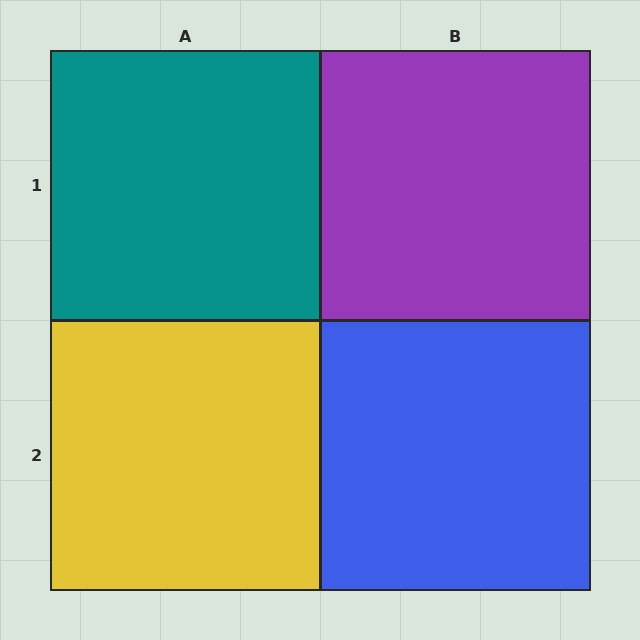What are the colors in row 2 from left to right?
Yellow, blue.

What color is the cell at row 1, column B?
Purple.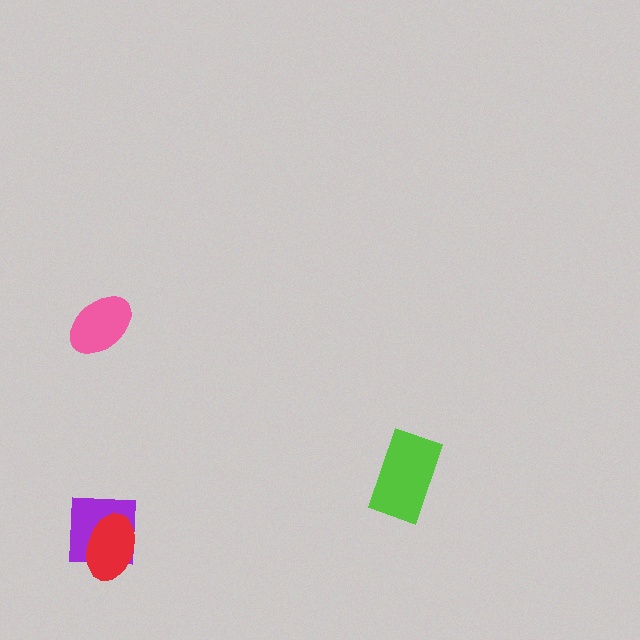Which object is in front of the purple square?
The red ellipse is in front of the purple square.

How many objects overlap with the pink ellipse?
0 objects overlap with the pink ellipse.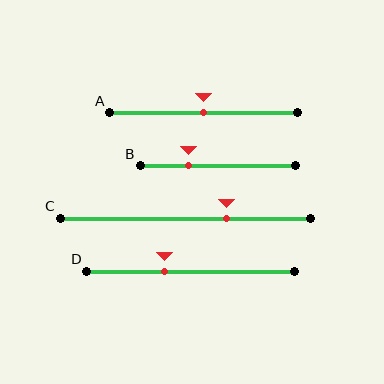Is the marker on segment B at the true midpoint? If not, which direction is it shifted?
No, the marker on segment B is shifted to the left by about 19% of the segment length.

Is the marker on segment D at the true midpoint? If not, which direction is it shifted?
No, the marker on segment D is shifted to the left by about 12% of the segment length.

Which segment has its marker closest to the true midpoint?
Segment A has its marker closest to the true midpoint.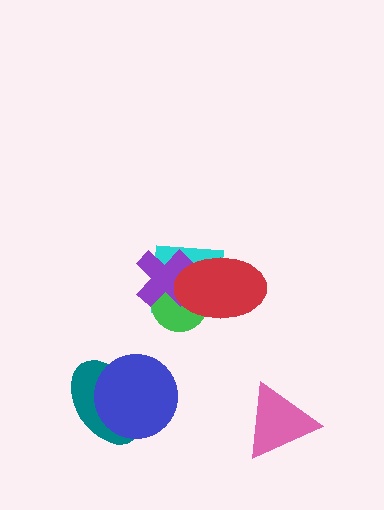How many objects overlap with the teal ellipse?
1 object overlaps with the teal ellipse.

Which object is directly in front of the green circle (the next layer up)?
The purple cross is directly in front of the green circle.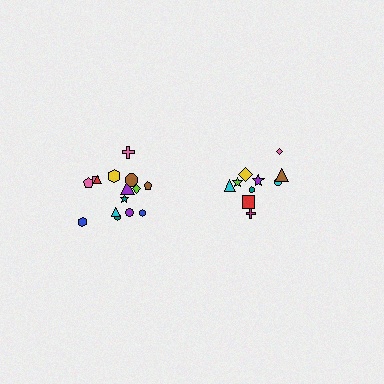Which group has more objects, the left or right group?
The left group.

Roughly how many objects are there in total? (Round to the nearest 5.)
Roughly 25 objects in total.